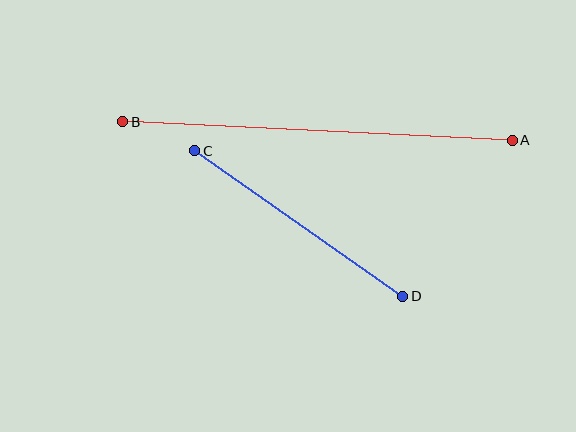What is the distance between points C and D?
The distance is approximately 254 pixels.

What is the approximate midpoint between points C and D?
The midpoint is at approximately (299, 223) pixels.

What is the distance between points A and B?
The distance is approximately 390 pixels.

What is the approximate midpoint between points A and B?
The midpoint is at approximately (317, 131) pixels.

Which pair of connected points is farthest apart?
Points A and B are farthest apart.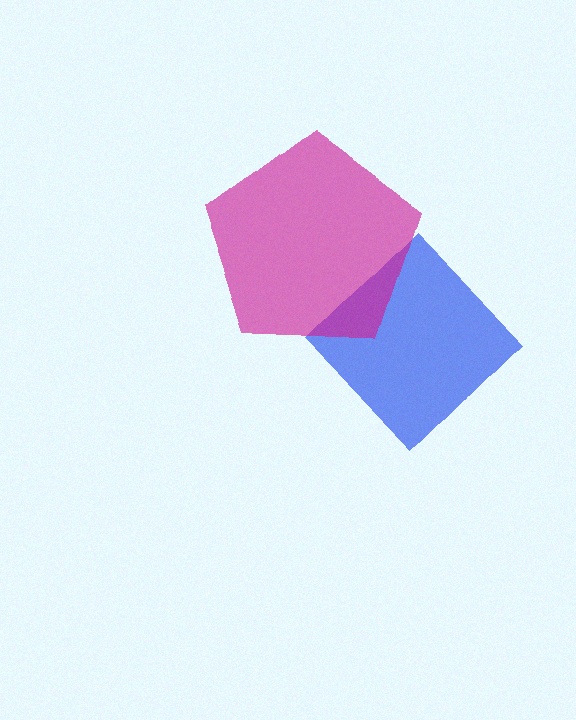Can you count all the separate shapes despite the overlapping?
Yes, there are 2 separate shapes.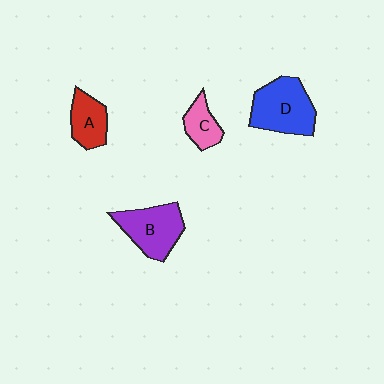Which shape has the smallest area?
Shape C (pink).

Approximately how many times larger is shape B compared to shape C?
Approximately 1.9 times.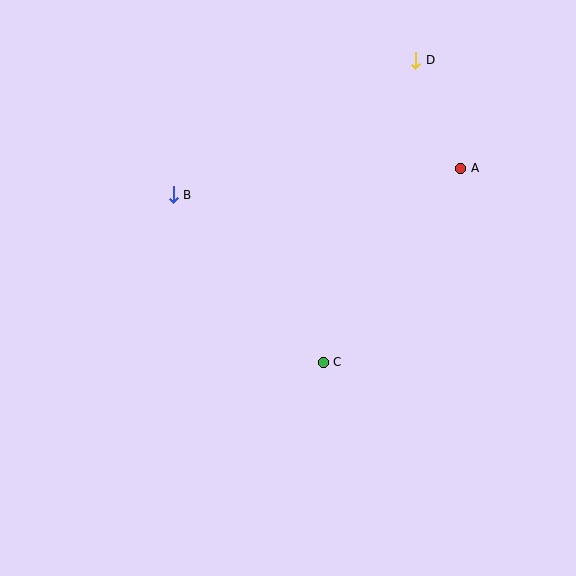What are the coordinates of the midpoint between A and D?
The midpoint between A and D is at (438, 114).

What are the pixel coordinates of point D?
Point D is at (416, 60).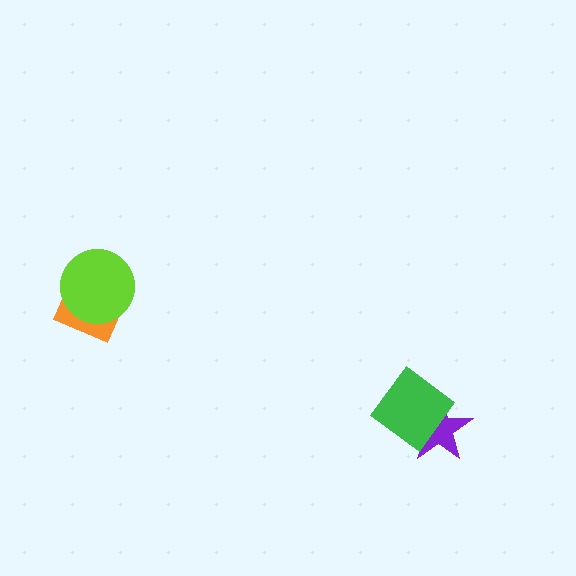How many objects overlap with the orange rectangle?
1 object overlaps with the orange rectangle.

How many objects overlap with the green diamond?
1 object overlaps with the green diamond.